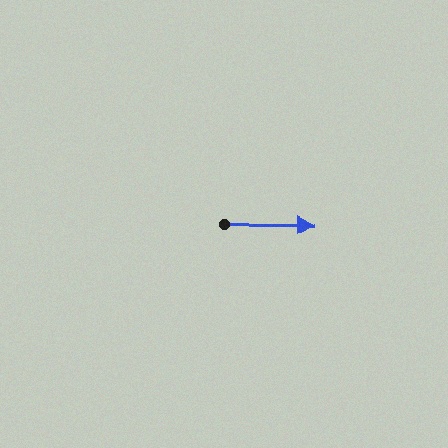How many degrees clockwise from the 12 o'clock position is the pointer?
Approximately 90 degrees.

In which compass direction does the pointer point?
East.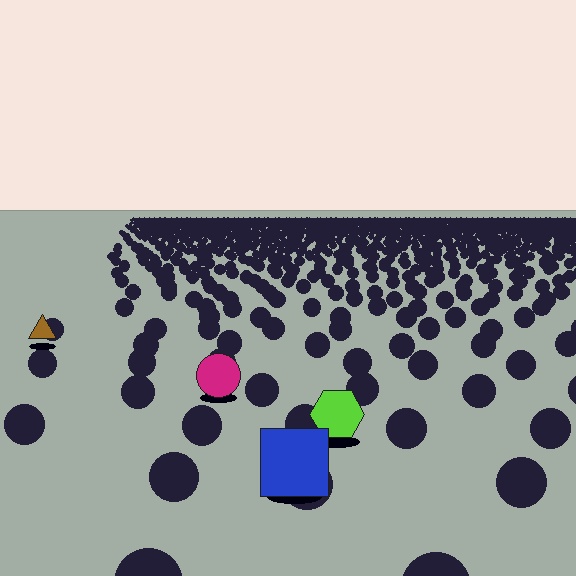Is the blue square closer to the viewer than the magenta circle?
Yes. The blue square is closer — you can tell from the texture gradient: the ground texture is coarser near it.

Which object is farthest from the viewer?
The brown triangle is farthest from the viewer. It appears smaller and the ground texture around it is denser.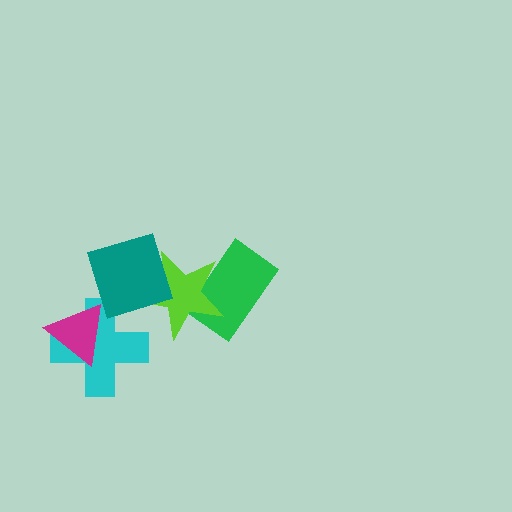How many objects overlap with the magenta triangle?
1 object overlaps with the magenta triangle.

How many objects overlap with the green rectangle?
1 object overlaps with the green rectangle.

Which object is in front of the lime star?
The teal diamond is in front of the lime star.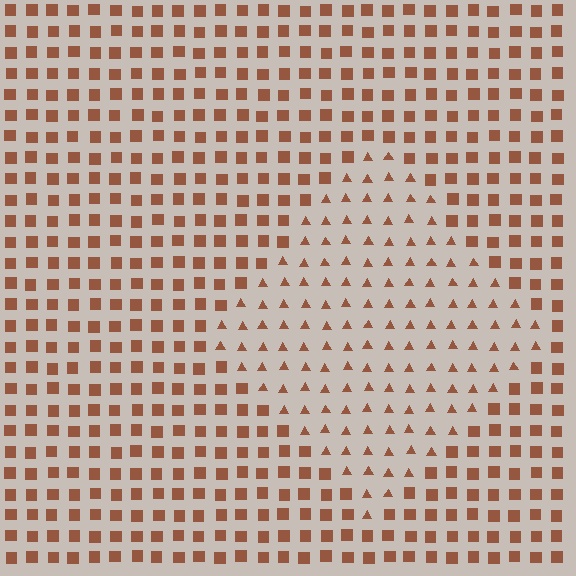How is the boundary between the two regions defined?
The boundary is defined by a change in element shape: triangles inside vs. squares outside. All elements share the same color and spacing.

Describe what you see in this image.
The image is filled with small brown elements arranged in a uniform grid. A diamond-shaped region contains triangles, while the surrounding area contains squares. The boundary is defined purely by the change in element shape.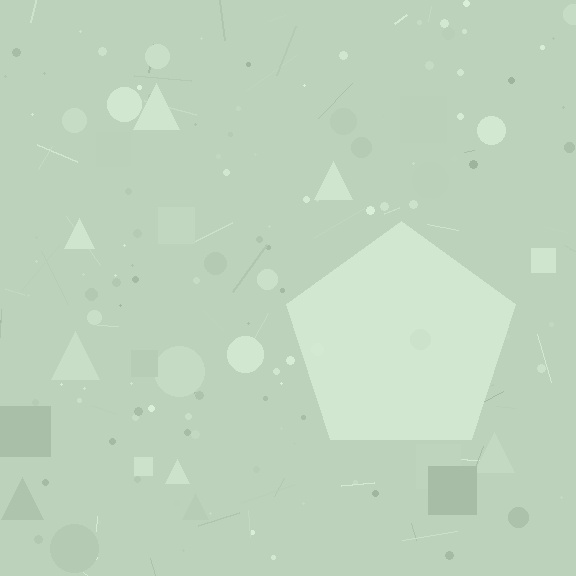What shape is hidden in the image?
A pentagon is hidden in the image.